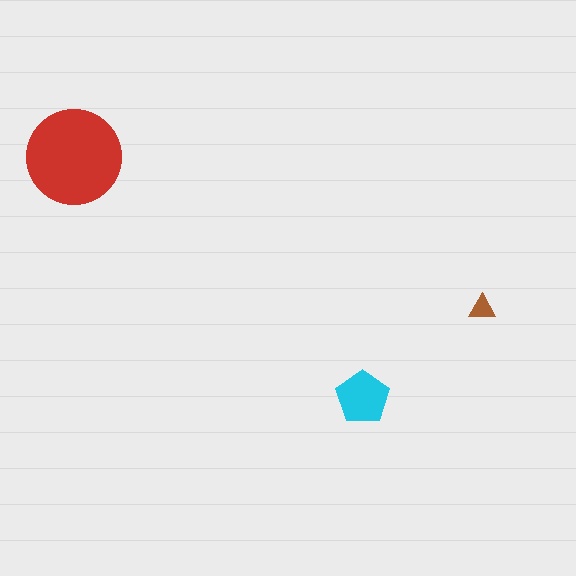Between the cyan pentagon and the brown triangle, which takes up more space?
The cyan pentagon.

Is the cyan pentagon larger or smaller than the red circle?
Smaller.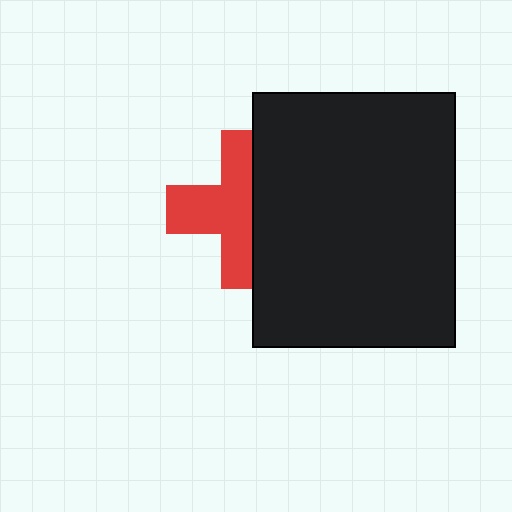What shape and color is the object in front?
The object in front is a black rectangle.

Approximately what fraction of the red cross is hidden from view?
Roughly 43% of the red cross is hidden behind the black rectangle.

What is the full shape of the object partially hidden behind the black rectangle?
The partially hidden object is a red cross.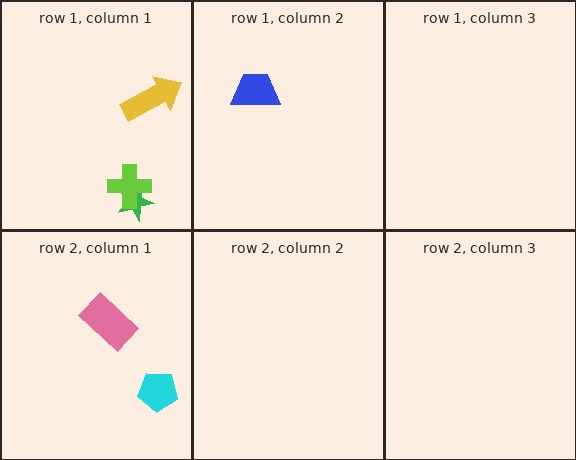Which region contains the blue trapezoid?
The row 1, column 2 region.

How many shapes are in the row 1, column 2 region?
1.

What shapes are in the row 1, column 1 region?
The green star, the yellow arrow, the lime cross.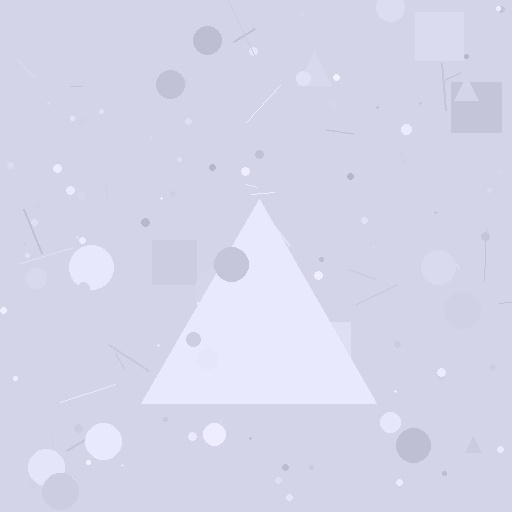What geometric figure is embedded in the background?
A triangle is embedded in the background.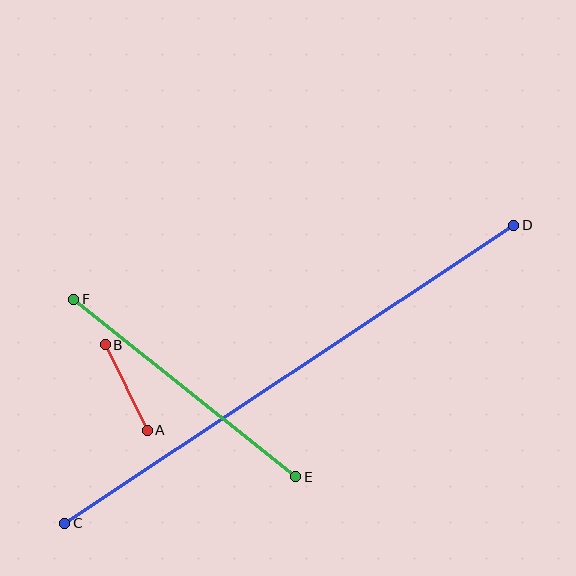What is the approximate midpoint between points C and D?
The midpoint is at approximately (289, 374) pixels.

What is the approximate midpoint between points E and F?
The midpoint is at approximately (185, 388) pixels.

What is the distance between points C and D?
The distance is approximately 539 pixels.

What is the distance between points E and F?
The distance is approximately 284 pixels.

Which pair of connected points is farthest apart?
Points C and D are farthest apart.